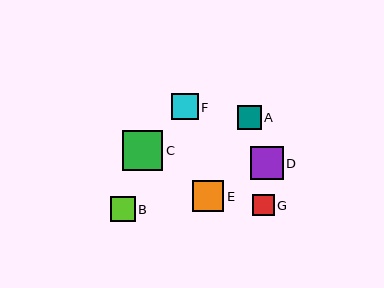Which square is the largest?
Square C is the largest with a size of approximately 40 pixels.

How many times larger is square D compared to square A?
Square D is approximately 1.4 times the size of square A.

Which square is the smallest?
Square G is the smallest with a size of approximately 21 pixels.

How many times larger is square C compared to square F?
Square C is approximately 1.5 times the size of square F.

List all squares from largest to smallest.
From largest to smallest: C, D, E, F, B, A, G.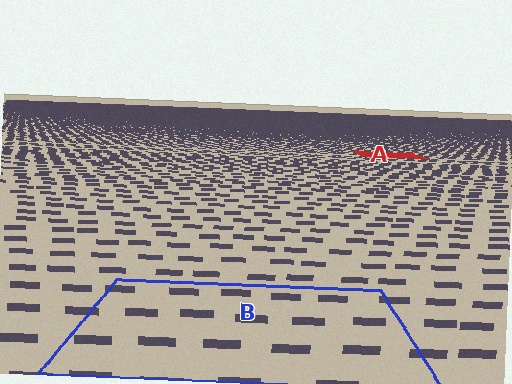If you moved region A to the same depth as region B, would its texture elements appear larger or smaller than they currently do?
They would appear larger. At a closer depth, the same texture elements are projected at a bigger on-screen size.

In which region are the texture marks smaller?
The texture marks are smaller in region A, because it is farther away.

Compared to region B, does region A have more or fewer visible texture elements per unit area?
Region A has more texture elements per unit area — they are packed more densely because it is farther away.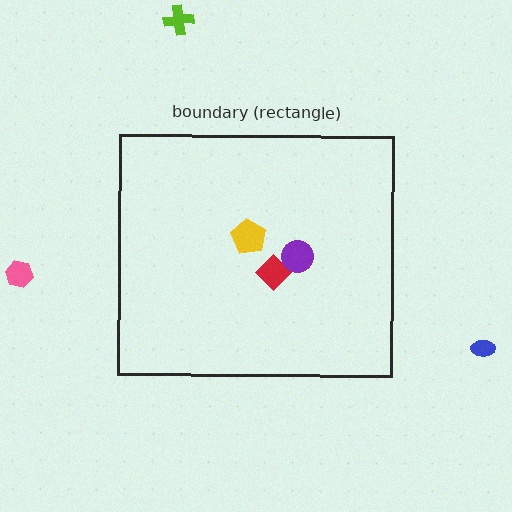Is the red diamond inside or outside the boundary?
Inside.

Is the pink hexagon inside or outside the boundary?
Outside.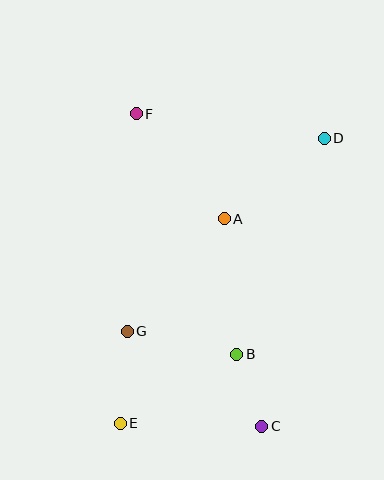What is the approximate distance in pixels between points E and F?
The distance between E and F is approximately 310 pixels.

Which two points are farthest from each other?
Points D and E are farthest from each other.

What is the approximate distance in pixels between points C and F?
The distance between C and F is approximately 337 pixels.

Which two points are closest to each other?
Points B and C are closest to each other.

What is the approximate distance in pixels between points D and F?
The distance between D and F is approximately 189 pixels.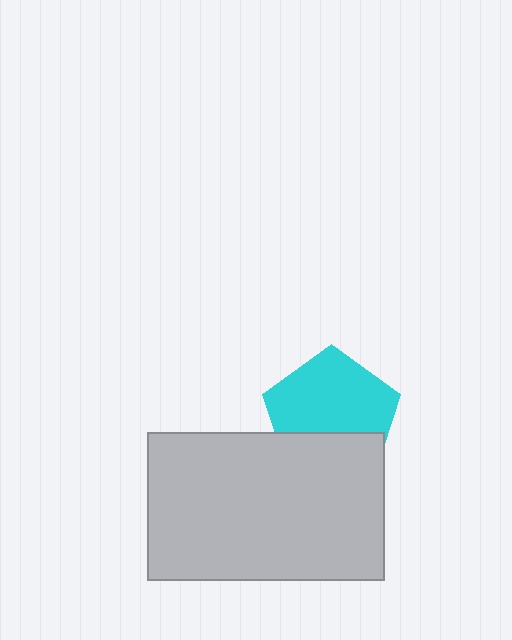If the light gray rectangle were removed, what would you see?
You would see the complete cyan pentagon.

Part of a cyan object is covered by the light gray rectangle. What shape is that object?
It is a pentagon.